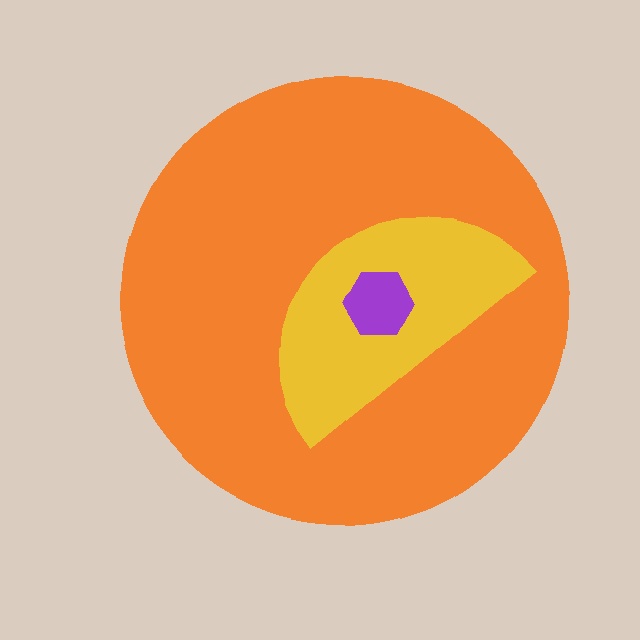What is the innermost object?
The purple hexagon.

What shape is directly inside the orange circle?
The yellow semicircle.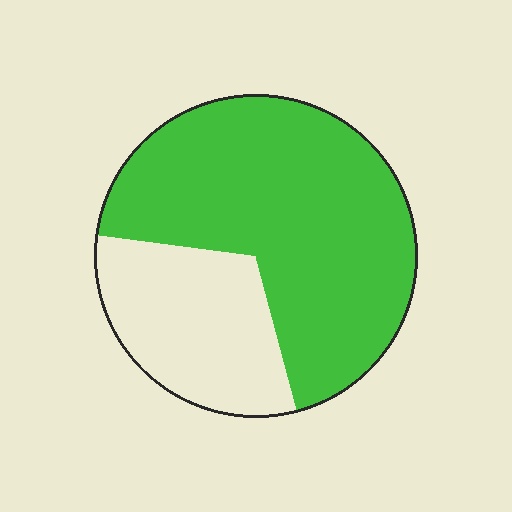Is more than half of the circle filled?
Yes.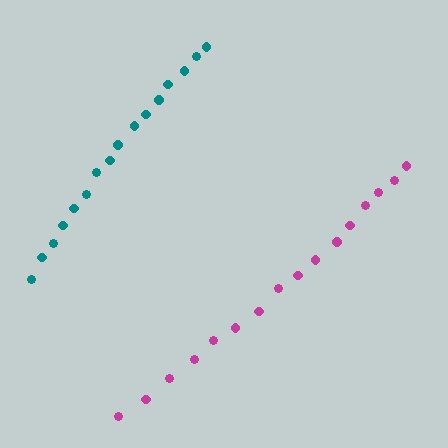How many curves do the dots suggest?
There are 2 distinct paths.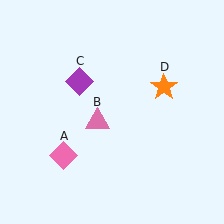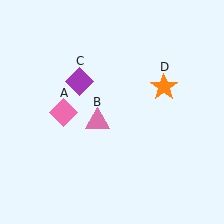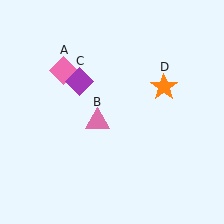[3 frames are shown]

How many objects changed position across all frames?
1 object changed position: pink diamond (object A).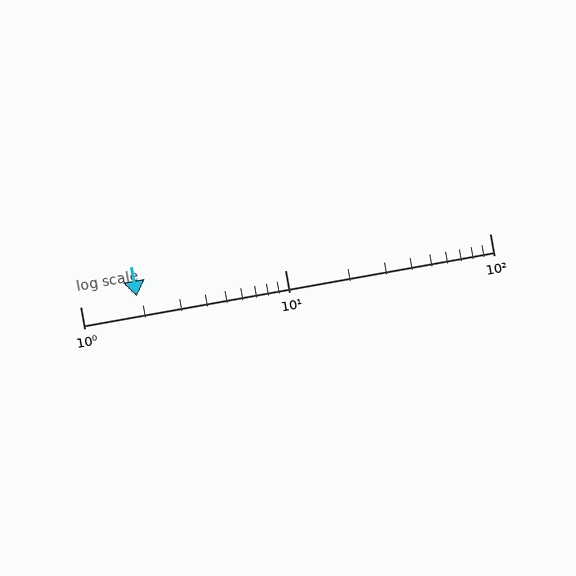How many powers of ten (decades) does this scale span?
The scale spans 2 decades, from 1 to 100.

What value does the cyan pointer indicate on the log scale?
The pointer indicates approximately 1.9.